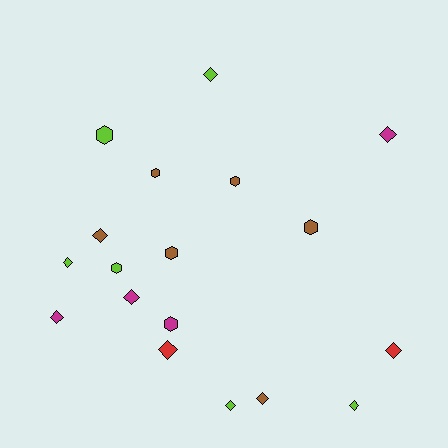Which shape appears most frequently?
Diamond, with 11 objects.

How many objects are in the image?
There are 18 objects.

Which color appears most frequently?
Brown, with 6 objects.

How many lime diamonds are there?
There are 4 lime diamonds.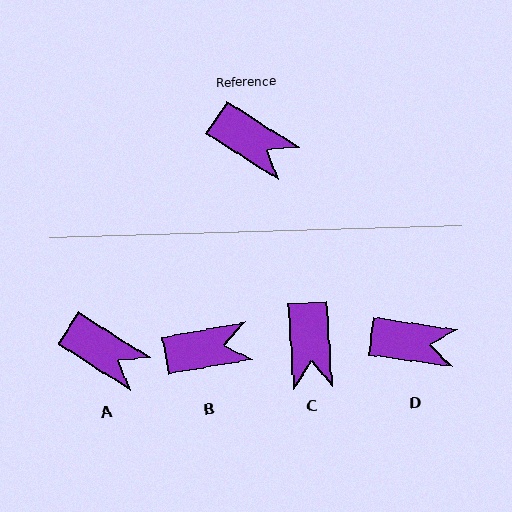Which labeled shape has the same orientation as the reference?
A.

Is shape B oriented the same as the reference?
No, it is off by about 43 degrees.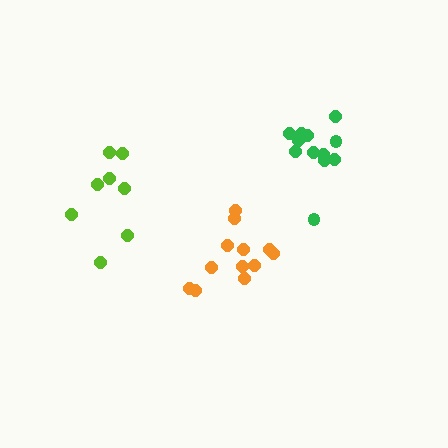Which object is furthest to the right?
The green cluster is rightmost.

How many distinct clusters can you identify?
There are 3 distinct clusters.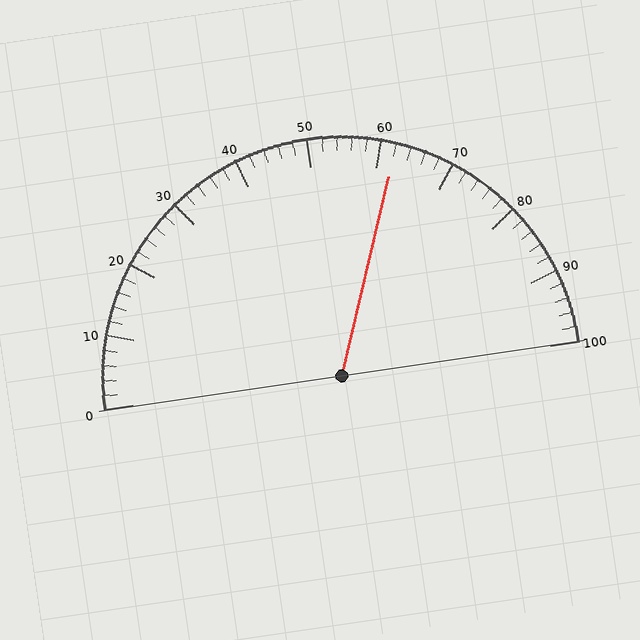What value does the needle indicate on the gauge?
The needle indicates approximately 62.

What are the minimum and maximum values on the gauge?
The gauge ranges from 0 to 100.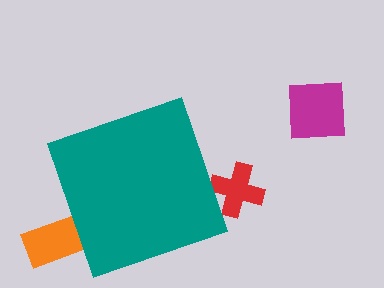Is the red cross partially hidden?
Yes, the red cross is partially hidden behind the teal diamond.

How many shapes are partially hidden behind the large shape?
2 shapes are partially hidden.